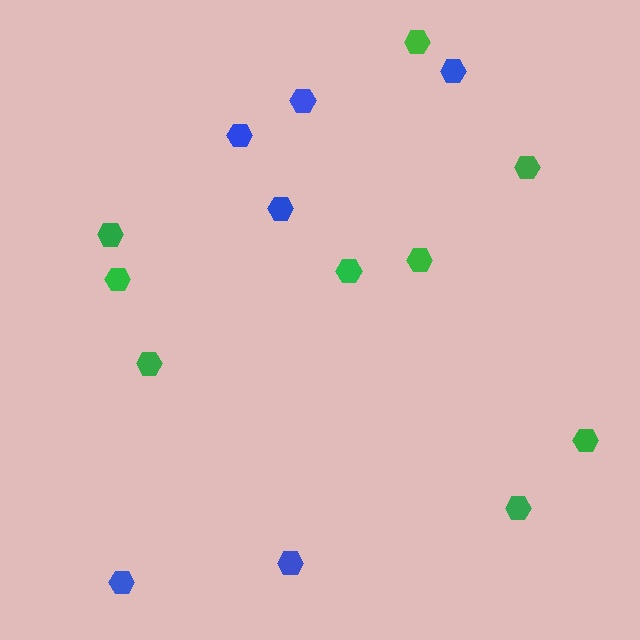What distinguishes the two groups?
There are 2 groups: one group of green hexagons (9) and one group of blue hexagons (6).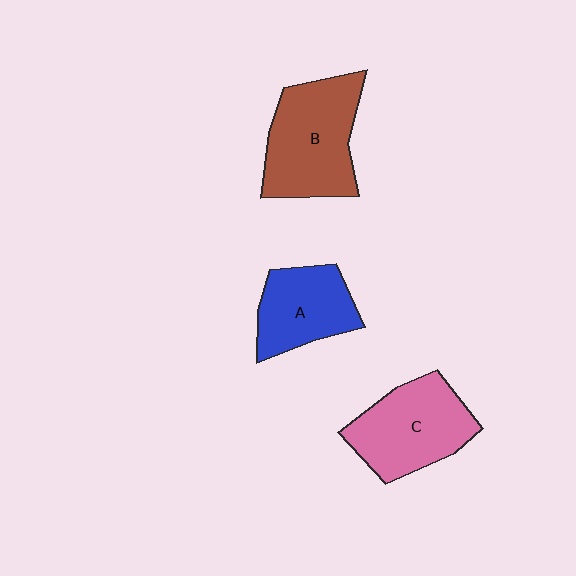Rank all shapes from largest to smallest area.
From largest to smallest: B (brown), C (pink), A (blue).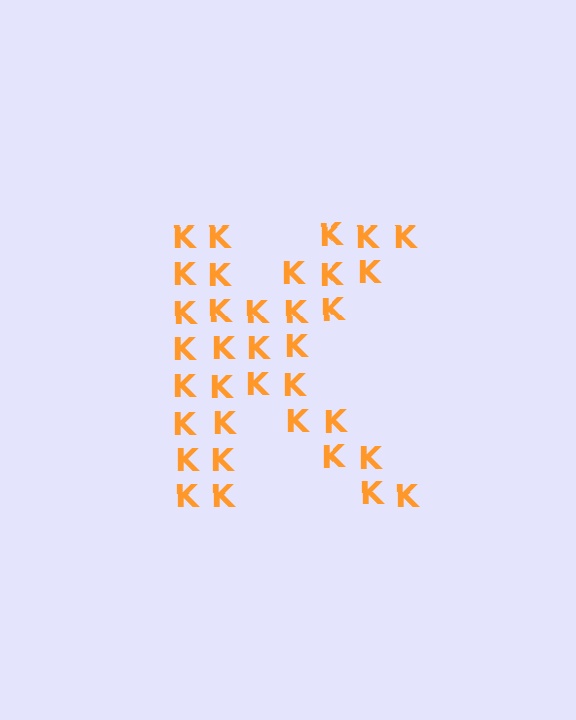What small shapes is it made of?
It is made of small letter K's.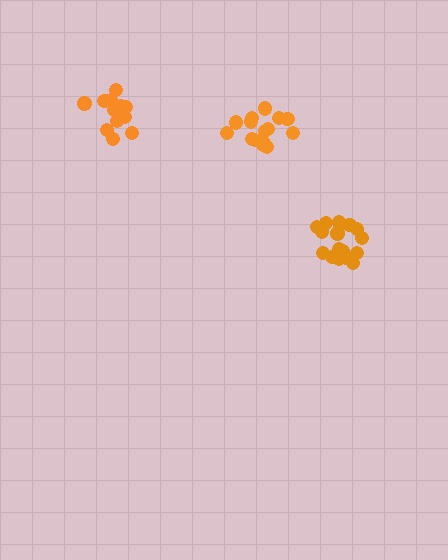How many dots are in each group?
Group 1: 16 dots, Group 2: 12 dots, Group 3: 15 dots (43 total).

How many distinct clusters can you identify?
There are 3 distinct clusters.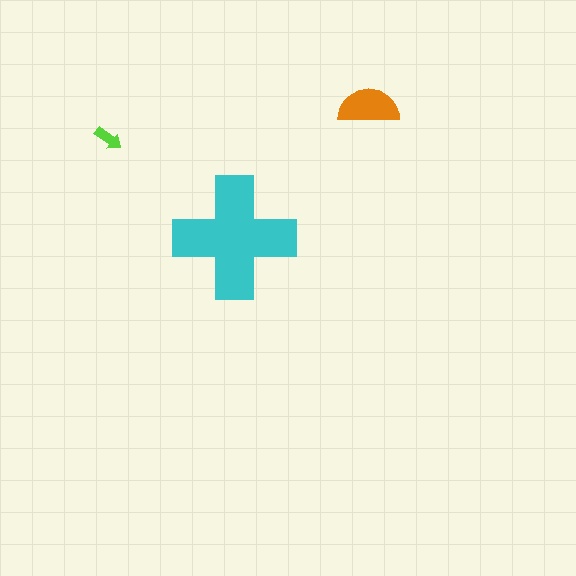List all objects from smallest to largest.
The lime arrow, the orange semicircle, the cyan cross.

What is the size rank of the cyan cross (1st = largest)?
1st.